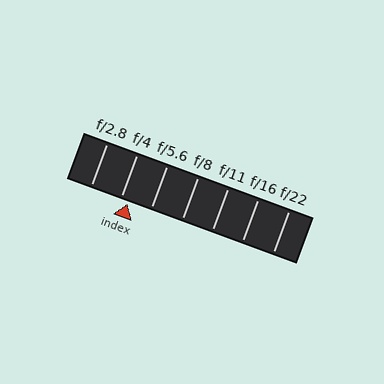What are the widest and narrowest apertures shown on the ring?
The widest aperture shown is f/2.8 and the narrowest is f/22.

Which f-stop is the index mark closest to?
The index mark is closest to f/4.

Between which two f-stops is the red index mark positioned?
The index mark is between f/4 and f/5.6.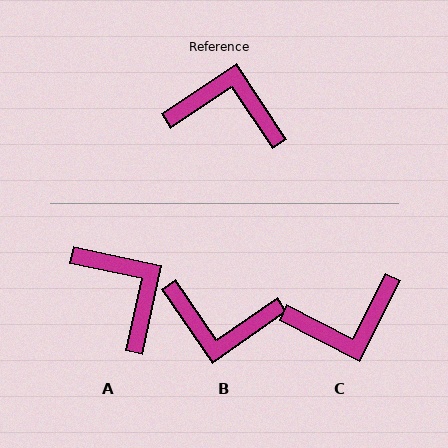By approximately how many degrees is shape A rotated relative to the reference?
Approximately 46 degrees clockwise.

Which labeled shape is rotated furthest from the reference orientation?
B, about 179 degrees away.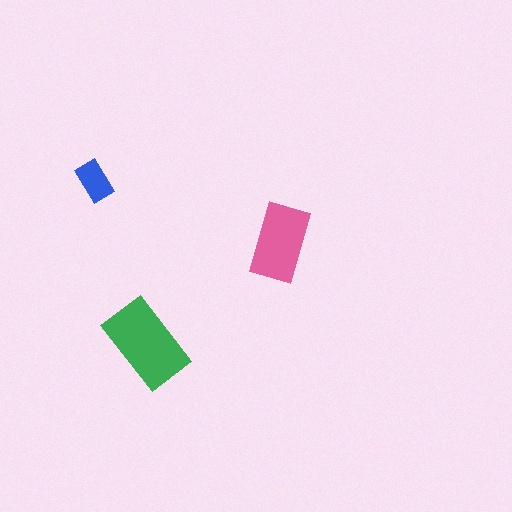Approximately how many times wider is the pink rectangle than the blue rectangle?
About 2 times wider.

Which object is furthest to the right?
The pink rectangle is rightmost.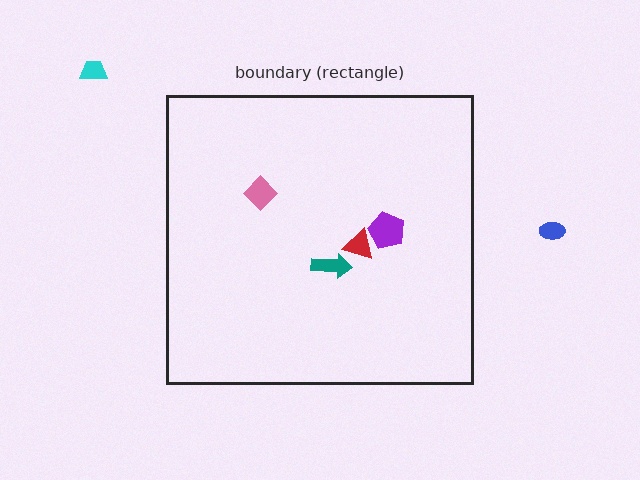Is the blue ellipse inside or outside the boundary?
Outside.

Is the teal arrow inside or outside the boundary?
Inside.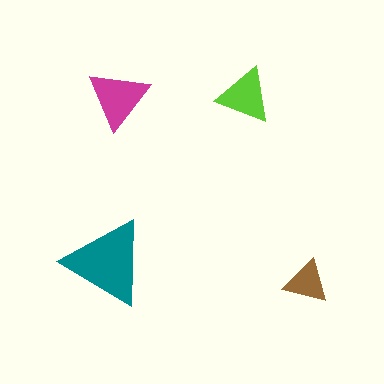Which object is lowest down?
The brown triangle is bottommost.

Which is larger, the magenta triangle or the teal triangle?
The teal one.